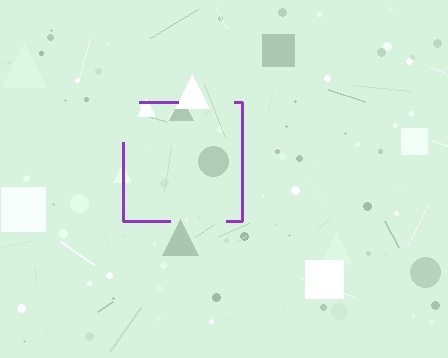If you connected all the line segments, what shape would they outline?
They would outline a square.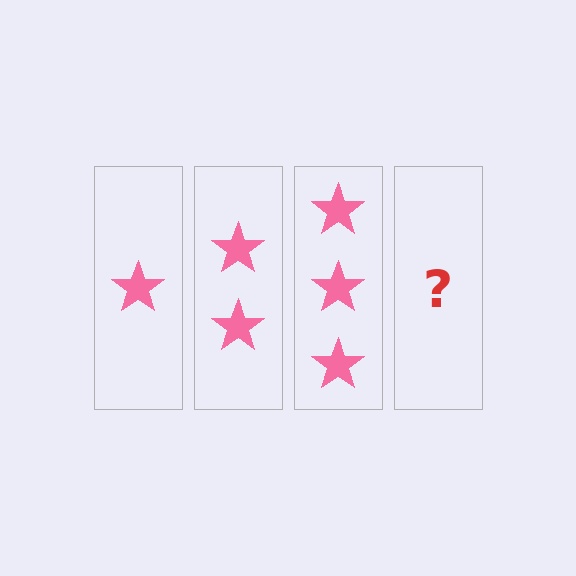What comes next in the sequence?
The next element should be 4 stars.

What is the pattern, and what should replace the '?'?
The pattern is that each step adds one more star. The '?' should be 4 stars.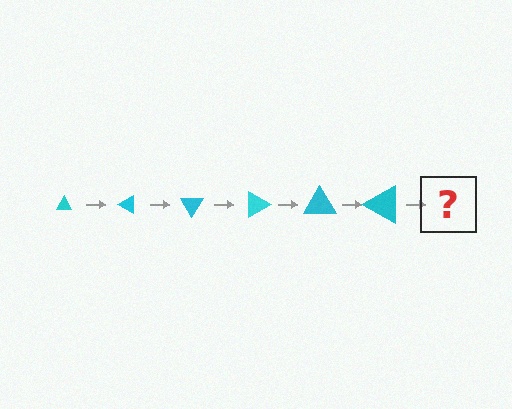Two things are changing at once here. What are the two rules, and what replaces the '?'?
The two rules are that the triangle grows larger each step and it rotates 30 degrees each step. The '?' should be a triangle, larger than the previous one and rotated 180 degrees from the start.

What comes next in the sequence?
The next element should be a triangle, larger than the previous one and rotated 180 degrees from the start.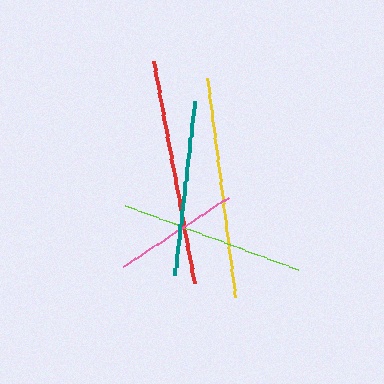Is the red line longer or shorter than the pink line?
The red line is longer than the pink line.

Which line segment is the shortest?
The pink line is the shortest at approximately 126 pixels.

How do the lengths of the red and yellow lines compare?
The red and yellow lines are approximately the same length.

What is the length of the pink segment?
The pink segment is approximately 126 pixels long.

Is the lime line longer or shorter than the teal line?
The lime line is longer than the teal line.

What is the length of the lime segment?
The lime segment is approximately 185 pixels long.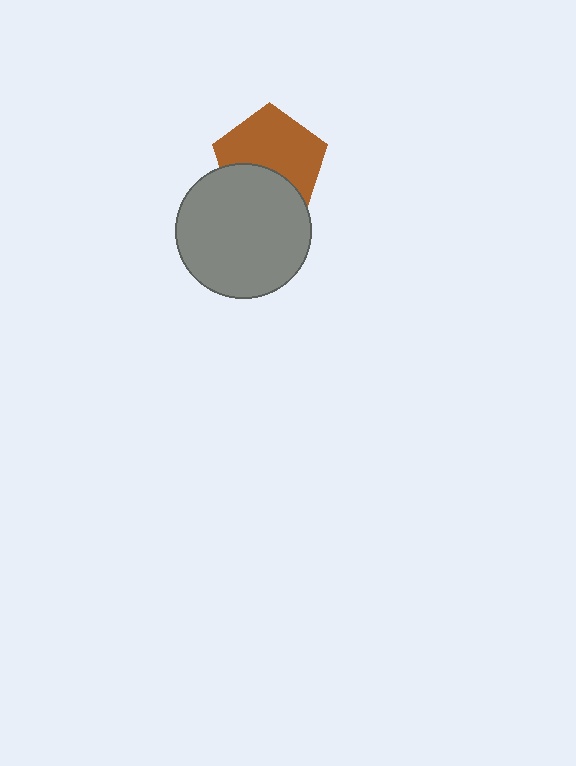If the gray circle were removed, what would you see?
You would see the complete brown pentagon.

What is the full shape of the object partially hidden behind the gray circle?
The partially hidden object is a brown pentagon.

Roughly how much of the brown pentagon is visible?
About half of it is visible (roughly 63%).